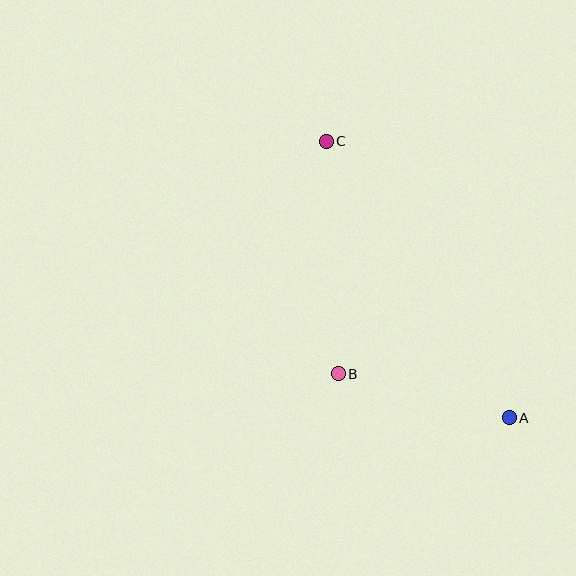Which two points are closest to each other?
Points A and B are closest to each other.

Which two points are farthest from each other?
Points A and C are farthest from each other.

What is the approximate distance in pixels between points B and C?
The distance between B and C is approximately 233 pixels.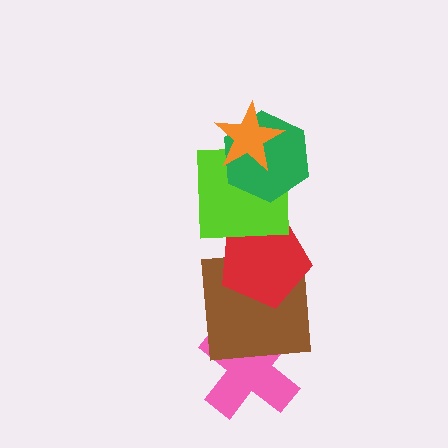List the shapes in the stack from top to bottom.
From top to bottom: the orange star, the green hexagon, the lime square, the red pentagon, the brown square, the pink cross.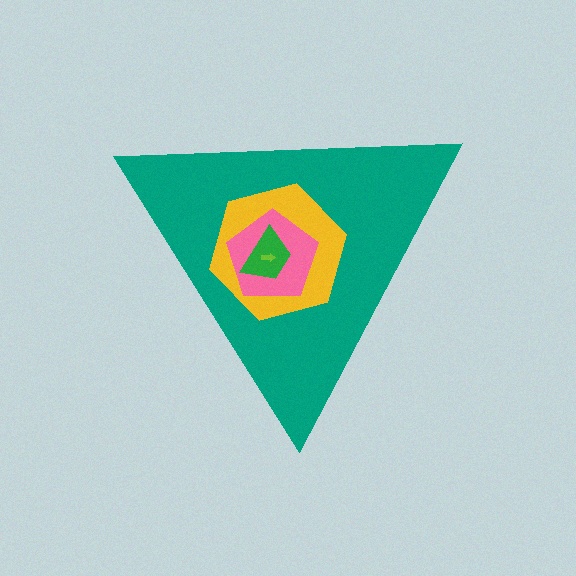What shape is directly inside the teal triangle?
The yellow hexagon.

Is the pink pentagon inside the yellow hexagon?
Yes.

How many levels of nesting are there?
5.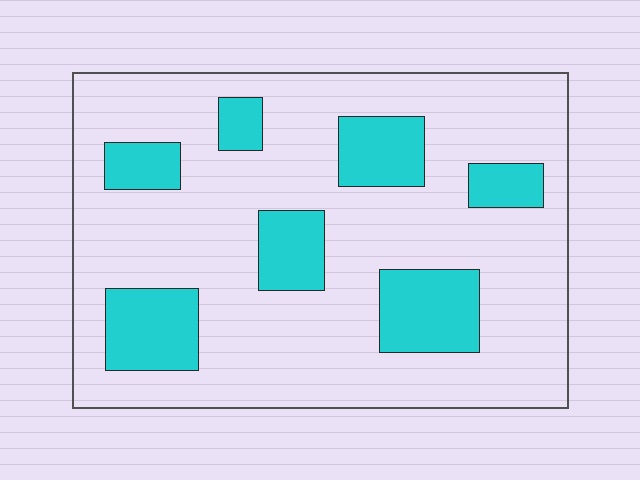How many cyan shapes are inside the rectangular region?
7.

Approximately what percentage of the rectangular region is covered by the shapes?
Approximately 20%.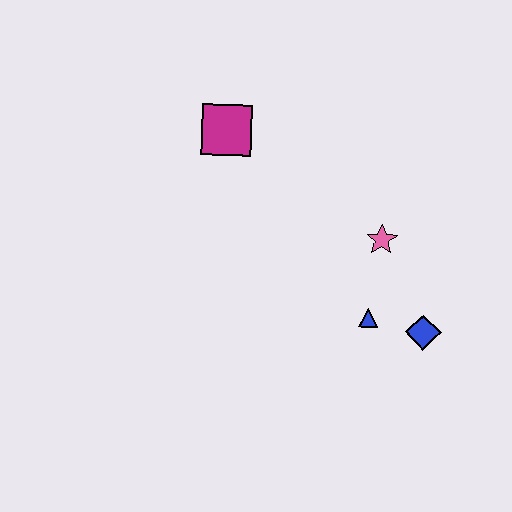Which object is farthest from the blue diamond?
The magenta square is farthest from the blue diamond.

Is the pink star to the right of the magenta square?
Yes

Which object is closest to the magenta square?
The pink star is closest to the magenta square.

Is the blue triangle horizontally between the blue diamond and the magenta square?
Yes